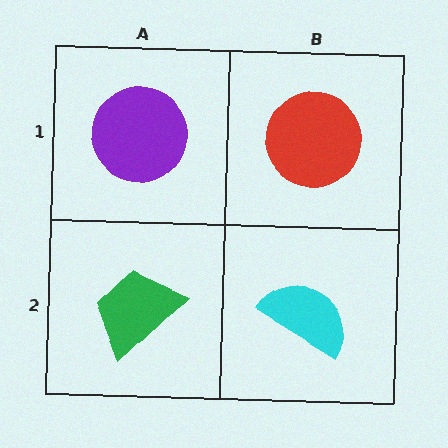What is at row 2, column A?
A green trapezoid.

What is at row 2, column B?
A cyan semicircle.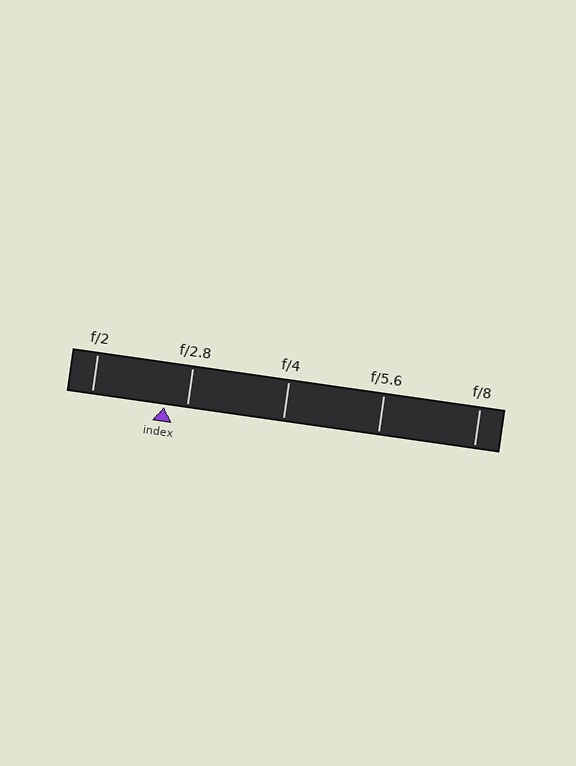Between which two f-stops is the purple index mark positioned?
The index mark is between f/2 and f/2.8.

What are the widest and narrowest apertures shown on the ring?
The widest aperture shown is f/2 and the narrowest is f/8.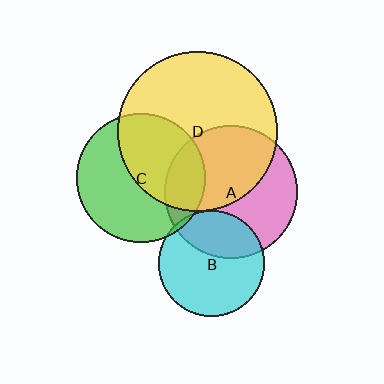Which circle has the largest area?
Circle D (yellow).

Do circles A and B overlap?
Yes.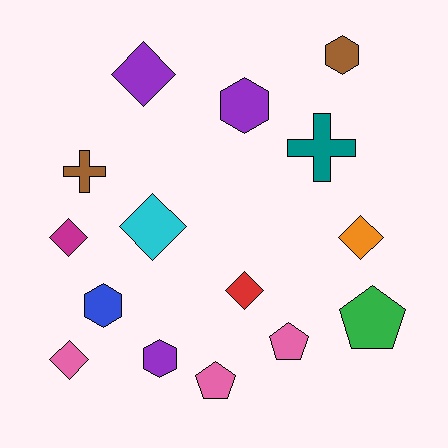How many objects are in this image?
There are 15 objects.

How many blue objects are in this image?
There is 1 blue object.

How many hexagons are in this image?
There are 4 hexagons.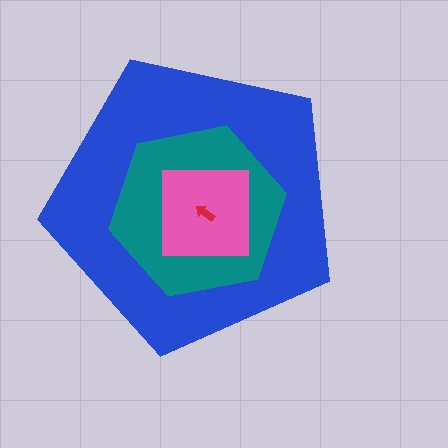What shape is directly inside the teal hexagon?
The pink square.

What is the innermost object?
The red arrow.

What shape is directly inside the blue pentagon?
The teal hexagon.